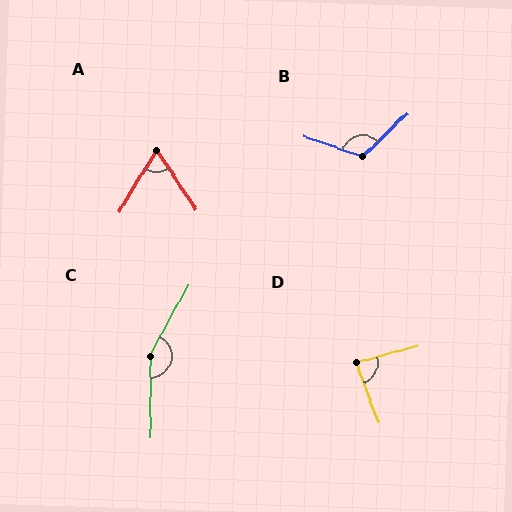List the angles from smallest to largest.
A (65°), D (84°), B (117°), C (152°).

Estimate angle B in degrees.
Approximately 117 degrees.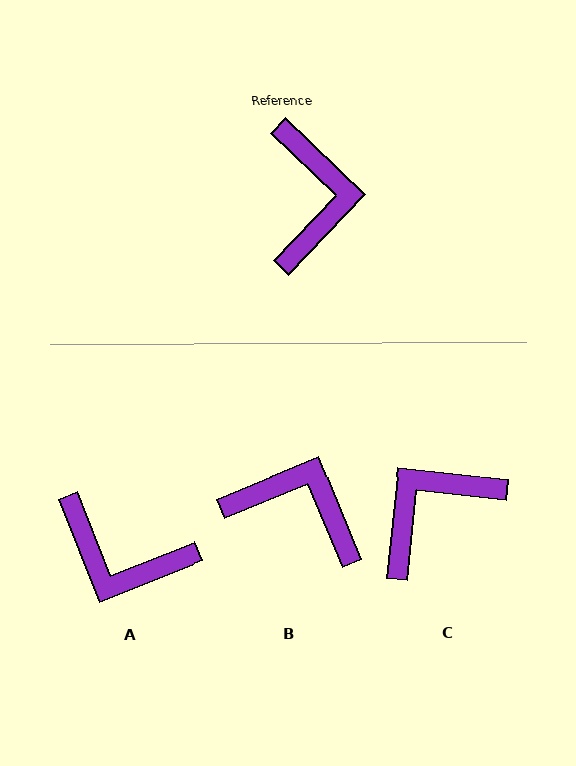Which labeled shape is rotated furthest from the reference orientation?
C, about 128 degrees away.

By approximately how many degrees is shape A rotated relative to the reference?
Approximately 115 degrees clockwise.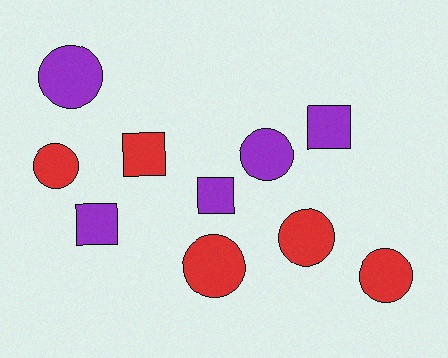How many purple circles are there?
There are 2 purple circles.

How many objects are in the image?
There are 10 objects.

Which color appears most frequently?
Red, with 5 objects.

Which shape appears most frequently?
Circle, with 6 objects.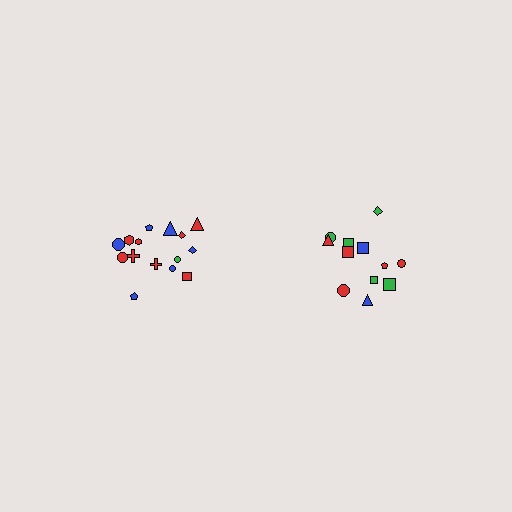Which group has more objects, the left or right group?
The left group.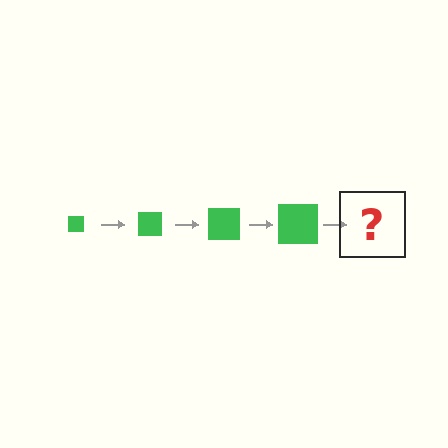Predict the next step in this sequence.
The next step is a green square, larger than the previous one.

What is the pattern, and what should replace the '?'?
The pattern is that the square gets progressively larger each step. The '?' should be a green square, larger than the previous one.